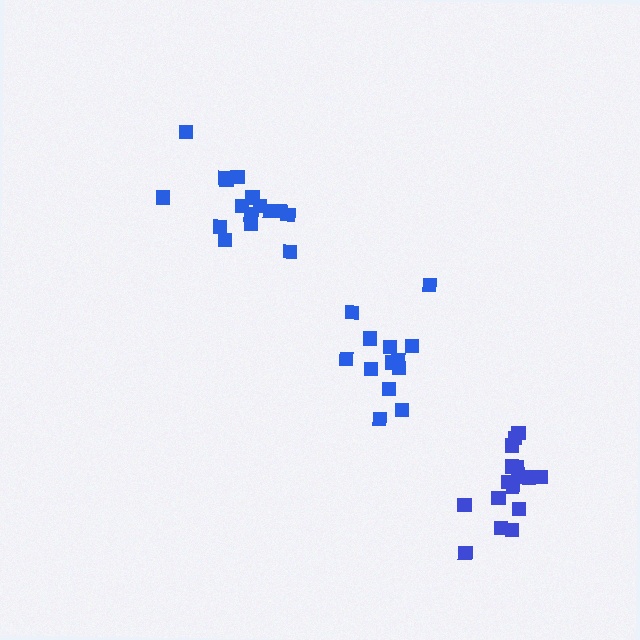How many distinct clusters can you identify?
There are 3 distinct clusters.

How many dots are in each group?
Group 1: 13 dots, Group 2: 16 dots, Group 3: 17 dots (46 total).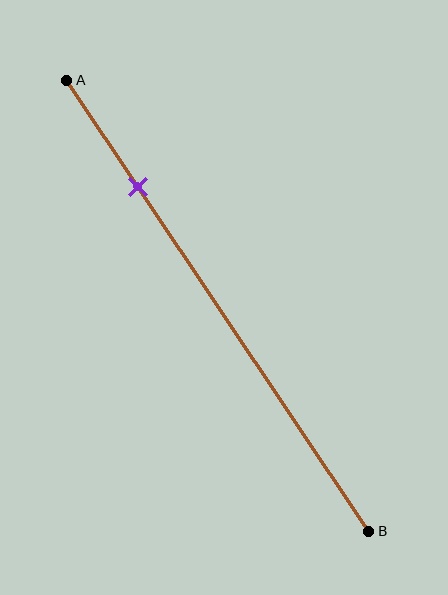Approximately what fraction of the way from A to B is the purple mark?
The purple mark is approximately 25% of the way from A to B.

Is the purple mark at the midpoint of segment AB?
No, the mark is at about 25% from A, not at the 50% midpoint.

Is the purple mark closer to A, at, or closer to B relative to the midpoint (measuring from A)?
The purple mark is closer to point A than the midpoint of segment AB.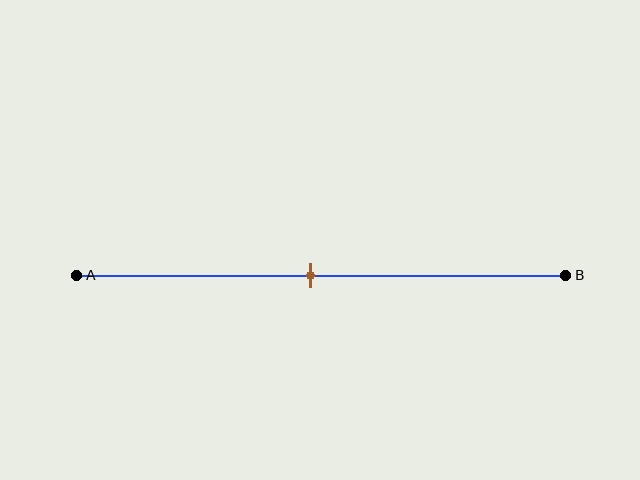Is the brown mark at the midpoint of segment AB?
Yes, the mark is approximately at the midpoint.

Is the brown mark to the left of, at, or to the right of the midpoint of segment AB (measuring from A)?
The brown mark is approximately at the midpoint of segment AB.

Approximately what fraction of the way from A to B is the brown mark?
The brown mark is approximately 50% of the way from A to B.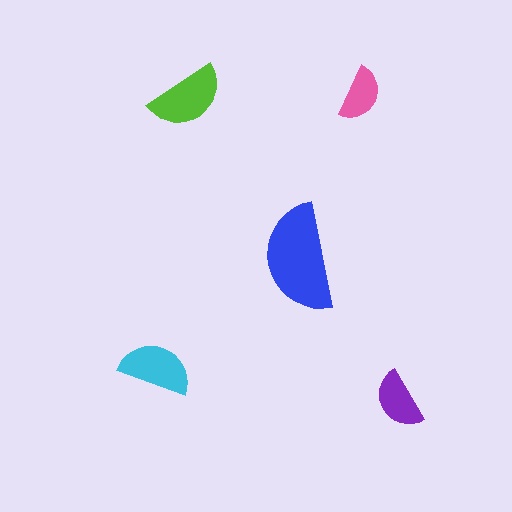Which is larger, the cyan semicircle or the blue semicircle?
The blue one.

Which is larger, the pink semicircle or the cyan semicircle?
The cyan one.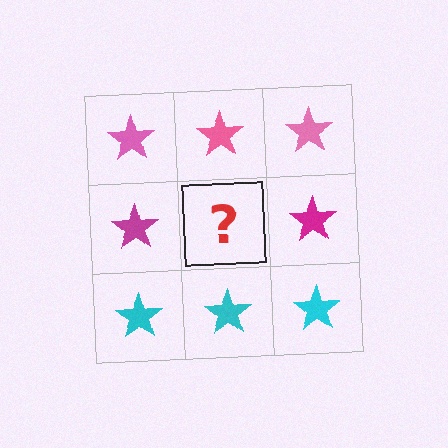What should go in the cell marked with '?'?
The missing cell should contain a magenta star.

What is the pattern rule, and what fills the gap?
The rule is that each row has a consistent color. The gap should be filled with a magenta star.